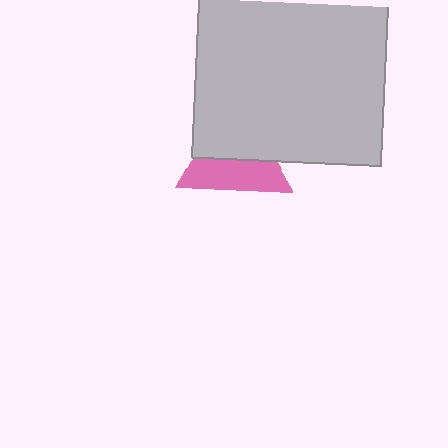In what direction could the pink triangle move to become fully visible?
The pink triangle could move down. That would shift it out from behind the light gray rectangle entirely.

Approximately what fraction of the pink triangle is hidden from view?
Roughly 50% of the pink triangle is hidden behind the light gray rectangle.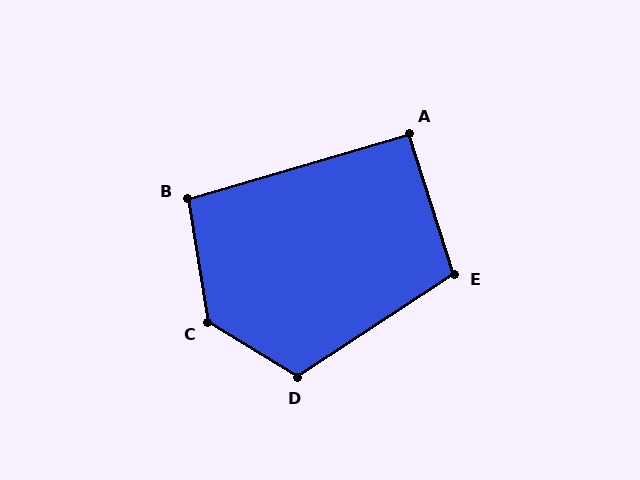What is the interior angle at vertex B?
Approximately 97 degrees (obtuse).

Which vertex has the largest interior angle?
C, at approximately 131 degrees.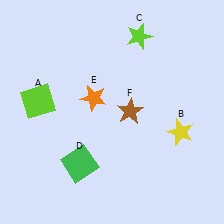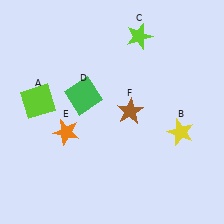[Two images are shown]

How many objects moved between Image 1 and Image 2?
2 objects moved between the two images.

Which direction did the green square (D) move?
The green square (D) moved up.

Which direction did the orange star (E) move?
The orange star (E) moved down.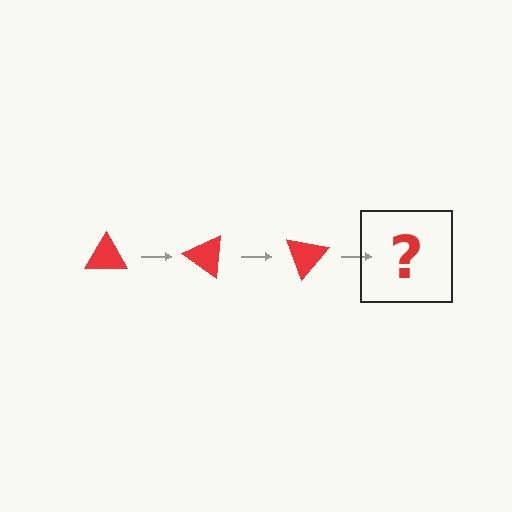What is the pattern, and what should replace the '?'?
The pattern is that the triangle rotates 35 degrees each step. The '?' should be a red triangle rotated 105 degrees.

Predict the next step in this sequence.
The next step is a red triangle rotated 105 degrees.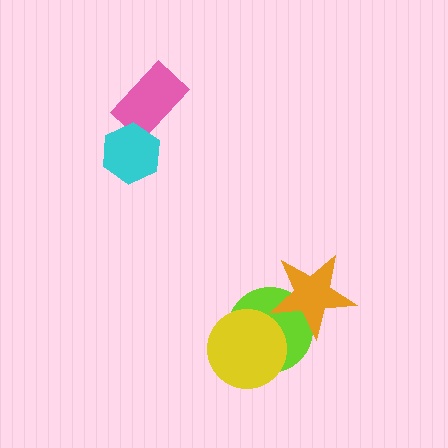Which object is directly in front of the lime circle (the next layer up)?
The yellow circle is directly in front of the lime circle.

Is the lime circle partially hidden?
Yes, it is partially covered by another shape.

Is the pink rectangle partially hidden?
Yes, it is partially covered by another shape.